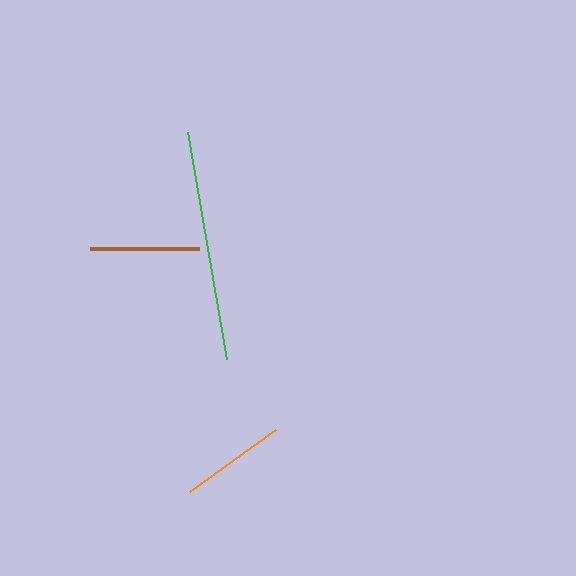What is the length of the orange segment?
The orange segment is approximately 107 pixels long.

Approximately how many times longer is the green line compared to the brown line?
The green line is approximately 2.1 times the length of the brown line.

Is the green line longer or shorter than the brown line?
The green line is longer than the brown line.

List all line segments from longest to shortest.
From longest to shortest: green, brown, orange.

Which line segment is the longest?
The green line is the longest at approximately 230 pixels.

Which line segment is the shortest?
The orange line is the shortest at approximately 107 pixels.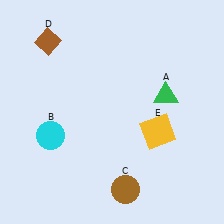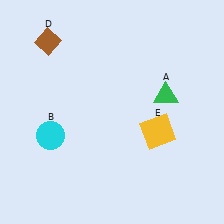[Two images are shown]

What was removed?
The brown circle (C) was removed in Image 2.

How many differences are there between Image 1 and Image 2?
There is 1 difference between the two images.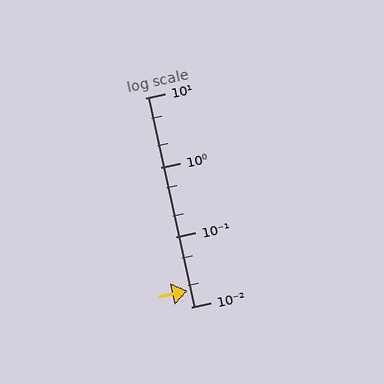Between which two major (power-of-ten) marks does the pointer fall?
The pointer is between 0.01 and 0.1.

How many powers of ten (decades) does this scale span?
The scale spans 3 decades, from 0.01 to 10.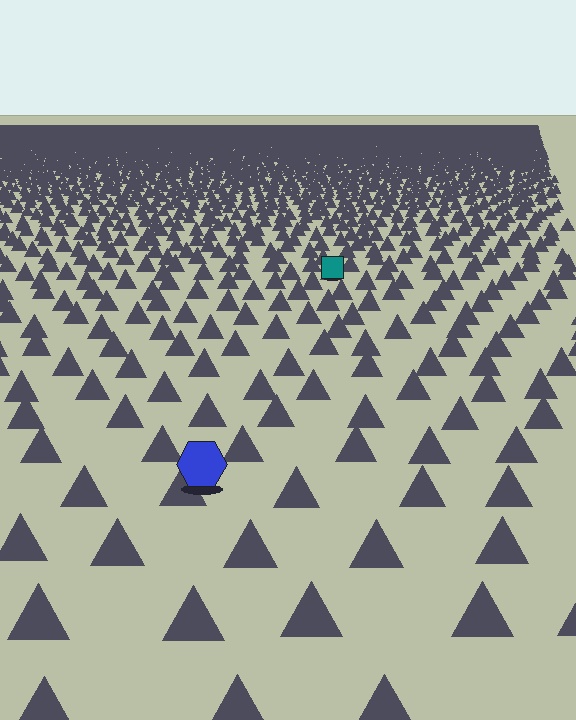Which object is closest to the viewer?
The blue hexagon is closest. The texture marks near it are larger and more spread out.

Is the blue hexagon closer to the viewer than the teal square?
Yes. The blue hexagon is closer — you can tell from the texture gradient: the ground texture is coarser near it.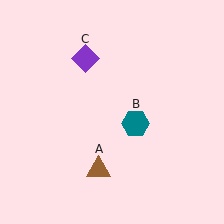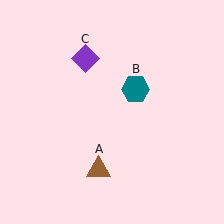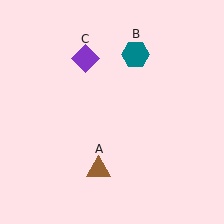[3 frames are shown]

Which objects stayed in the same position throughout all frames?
Brown triangle (object A) and purple diamond (object C) remained stationary.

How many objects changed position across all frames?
1 object changed position: teal hexagon (object B).